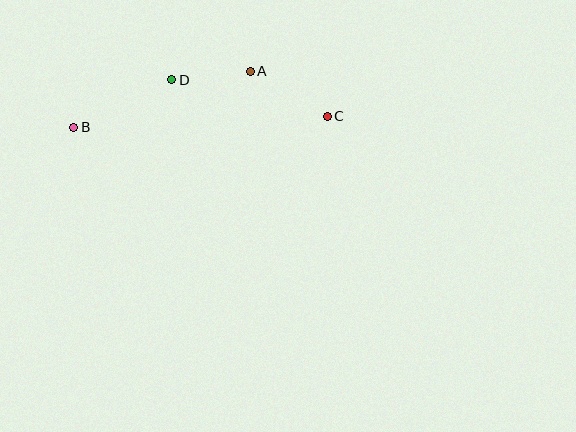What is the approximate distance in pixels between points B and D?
The distance between B and D is approximately 109 pixels.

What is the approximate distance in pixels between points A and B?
The distance between A and B is approximately 185 pixels.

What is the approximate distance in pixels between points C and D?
The distance between C and D is approximately 160 pixels.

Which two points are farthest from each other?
Points B and C are farthest from each other.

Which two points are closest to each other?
Points A and D are closest to each other.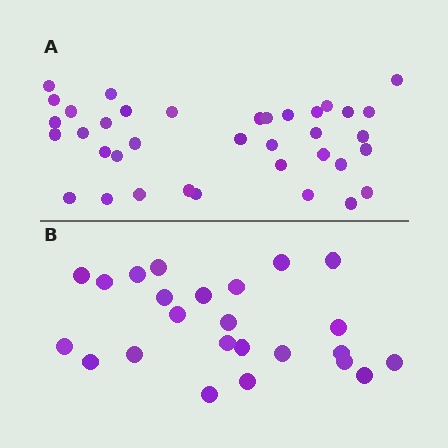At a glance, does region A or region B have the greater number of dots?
Region A (the top region) has more dots.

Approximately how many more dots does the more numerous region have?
Region A has approximately 15 more dots than region B.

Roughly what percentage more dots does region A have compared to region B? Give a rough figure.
About 55% more.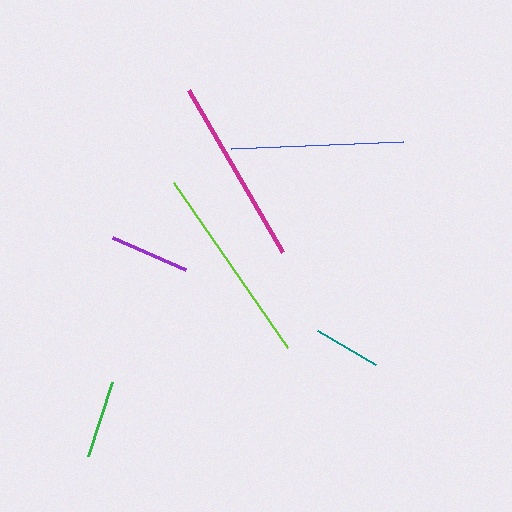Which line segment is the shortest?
The teal line is the shortest at approximately 67 pixels.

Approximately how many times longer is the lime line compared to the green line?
The lime line is approximately 2.6 times the length of the green line.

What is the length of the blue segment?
The blue segment is approximately 172 pixels long.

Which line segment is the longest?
The lime line is the longest at approximately 201 pixels.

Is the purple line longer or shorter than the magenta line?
The magenta line is longer than the purple line.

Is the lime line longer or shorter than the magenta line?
The lime line is longer than the magenta line.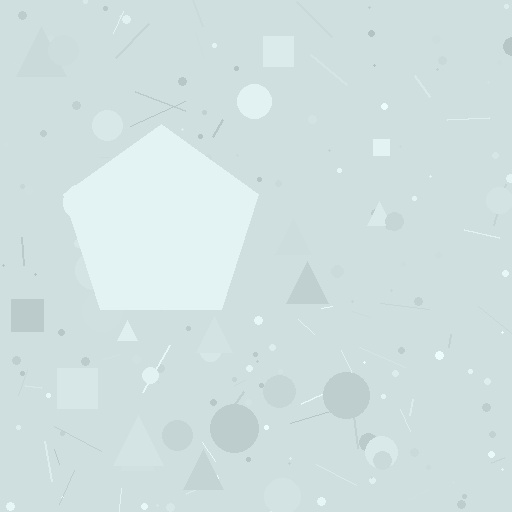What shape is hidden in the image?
A pentagon is hidden in the image.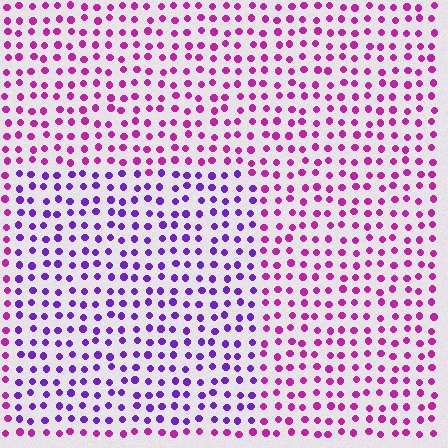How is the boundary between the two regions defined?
The boundary is defined purely by a slight shift in hue (about 40 degrees). Spacing, size, and orientation are identical on both sides.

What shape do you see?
I see a rectangle.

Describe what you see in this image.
The image is filled with small magenta elements in a uniform arrangement. A rectangle-shaped region is visible where the elements are tinted to a slightly different hue, forming a subtle color boundary.